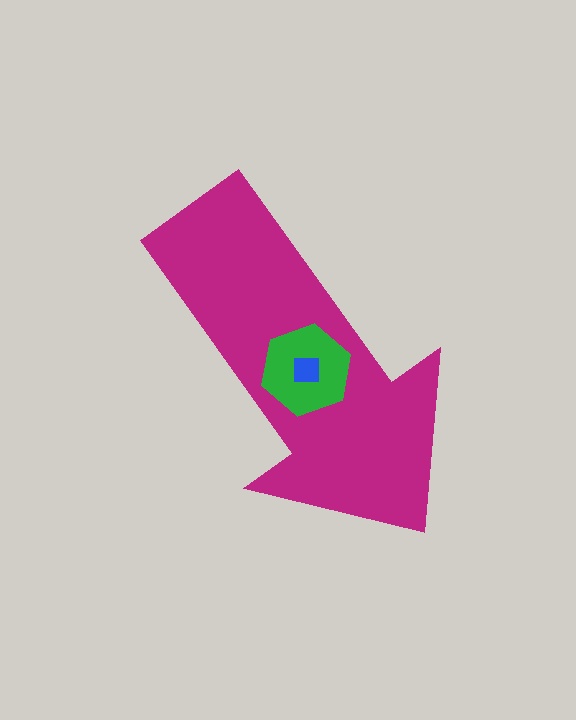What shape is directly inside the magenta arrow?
The green hexagon.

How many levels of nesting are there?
3.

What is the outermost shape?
The magenta arrow.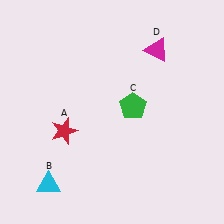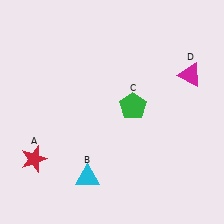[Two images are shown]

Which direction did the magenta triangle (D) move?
The magenta triangle (D) moved right.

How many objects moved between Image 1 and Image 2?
3 objects moved between the two images.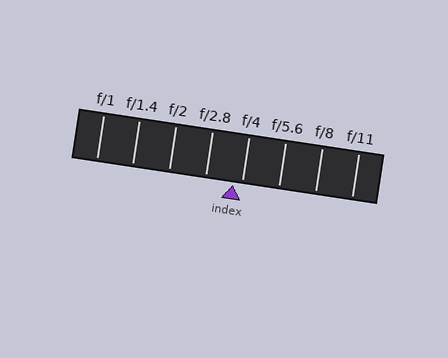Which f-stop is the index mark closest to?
The index mark is closest to f/4.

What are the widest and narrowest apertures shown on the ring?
The widest aperture shown is f/1 and the narrowest is f/11.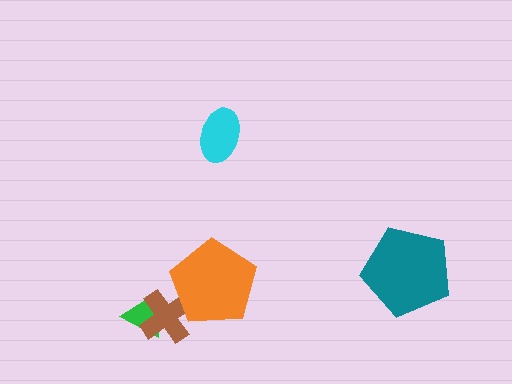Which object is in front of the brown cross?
The orange pentagon is in front of the brown cross.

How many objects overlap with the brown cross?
2 objects overlap with the brown cross.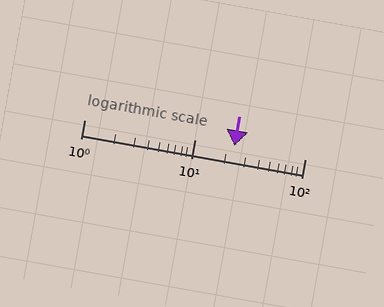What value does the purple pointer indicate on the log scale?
The pointer indicates approximately 23.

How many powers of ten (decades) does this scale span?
The scale spans 2 decades, from 1 to 100.